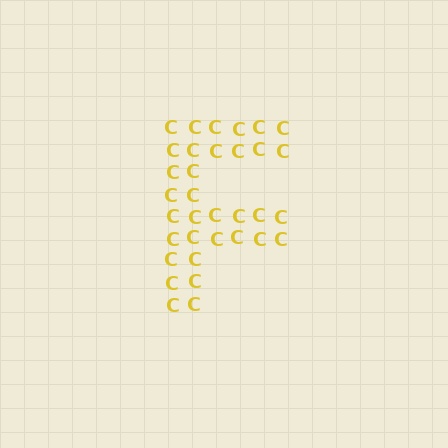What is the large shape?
The large shape is the letter F.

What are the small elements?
The small elements are letter C's.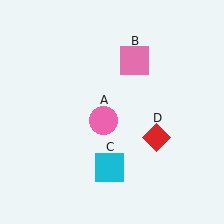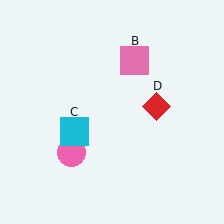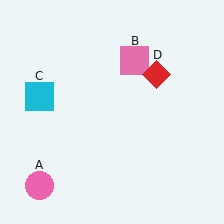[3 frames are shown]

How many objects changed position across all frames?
3 objects changed position: pink circle (object A), cyan square (object C), red diamond (object D).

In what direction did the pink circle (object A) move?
The pink circle (object A) moved down and to the left.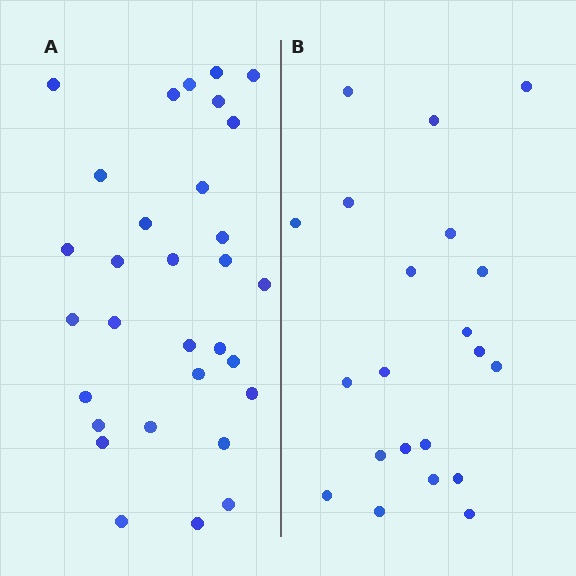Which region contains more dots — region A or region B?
Region A (the left region) has more dots.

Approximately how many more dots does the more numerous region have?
Region A has roughly 10 or so more dots than region B.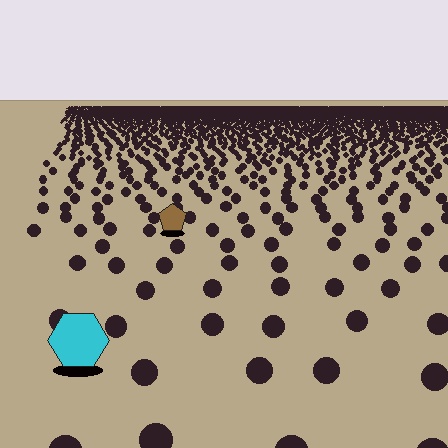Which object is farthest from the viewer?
The brown pentagon is farthest from the viewer. It appears smaller and the ground texture around it is denser.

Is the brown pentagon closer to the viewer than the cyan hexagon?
No. The cyan hexagon is closer — you can tell from the texture gradient: the ground texture is coarser near it.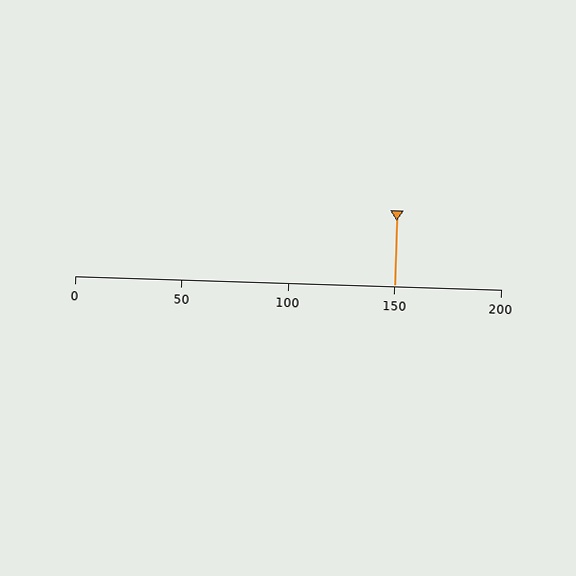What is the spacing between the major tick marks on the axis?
The major ticks are spaced 50 apart.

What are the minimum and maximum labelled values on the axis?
The axis runs from 0 to 200.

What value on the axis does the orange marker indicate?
The marker indicates approximately 150.